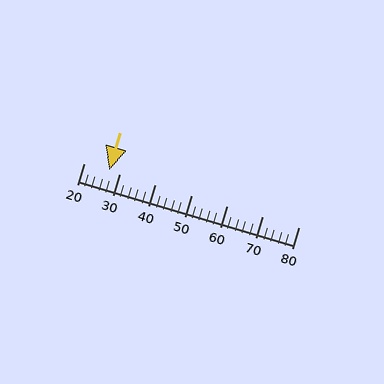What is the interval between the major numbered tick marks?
The major tick marks are spaced 10 units apart.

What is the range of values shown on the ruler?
The ruler shows values from 20 to 80.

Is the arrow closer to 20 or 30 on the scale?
The arrow is closer to 30.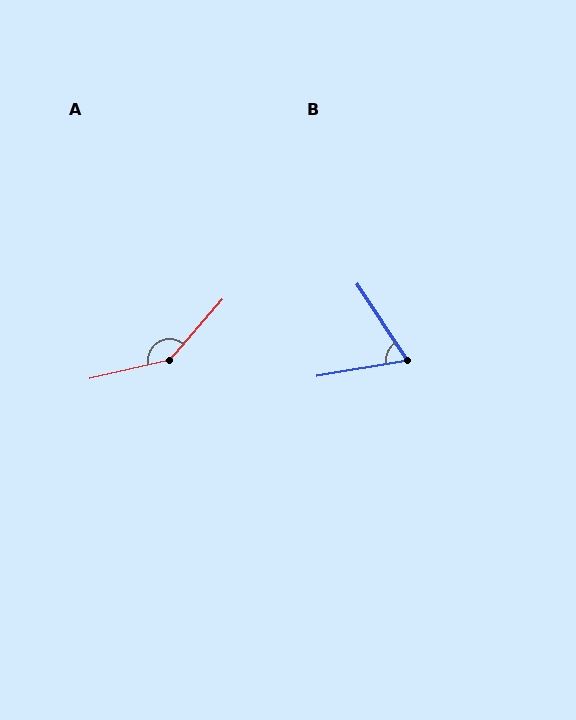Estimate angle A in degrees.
Approximately 144 degrees.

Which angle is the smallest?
B, at approximately 66 degrees.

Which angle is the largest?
A, at approximately 144 degrees.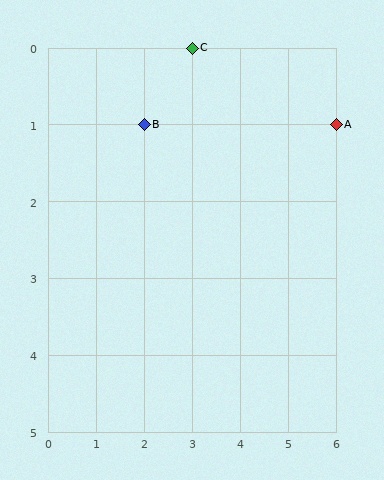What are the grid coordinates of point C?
Point C is at grid coordinates (3, 0).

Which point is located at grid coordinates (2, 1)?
Point B is at (2, 1).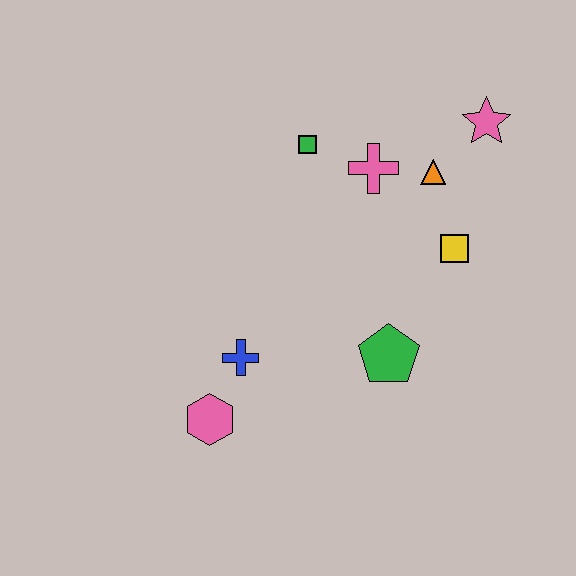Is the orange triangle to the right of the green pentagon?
Yes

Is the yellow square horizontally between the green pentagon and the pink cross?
No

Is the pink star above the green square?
Yes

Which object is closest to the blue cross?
The pink hexagon is closest to the blue cross.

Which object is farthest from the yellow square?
The pink hexagon is farthest from the yellow square.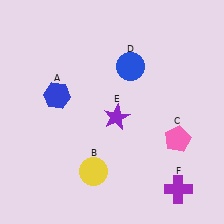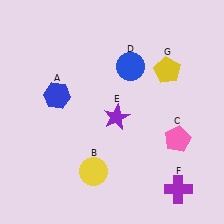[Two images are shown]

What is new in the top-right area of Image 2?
A yellow pentagon (G) was added in the top-right area of Image 2.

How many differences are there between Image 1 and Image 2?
There is 1 difference between the two images.